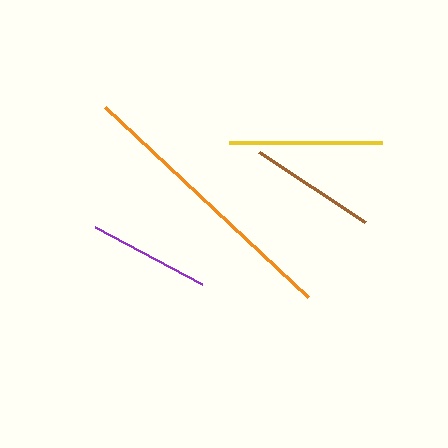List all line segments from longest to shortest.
From longest to shortest: orange, yellow, brown, purple.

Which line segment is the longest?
The orange line is the longest at approximately 278 pixels.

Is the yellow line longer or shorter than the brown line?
The yellow line is longer than the brown line.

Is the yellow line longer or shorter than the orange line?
The orange line is longer than the yellow line.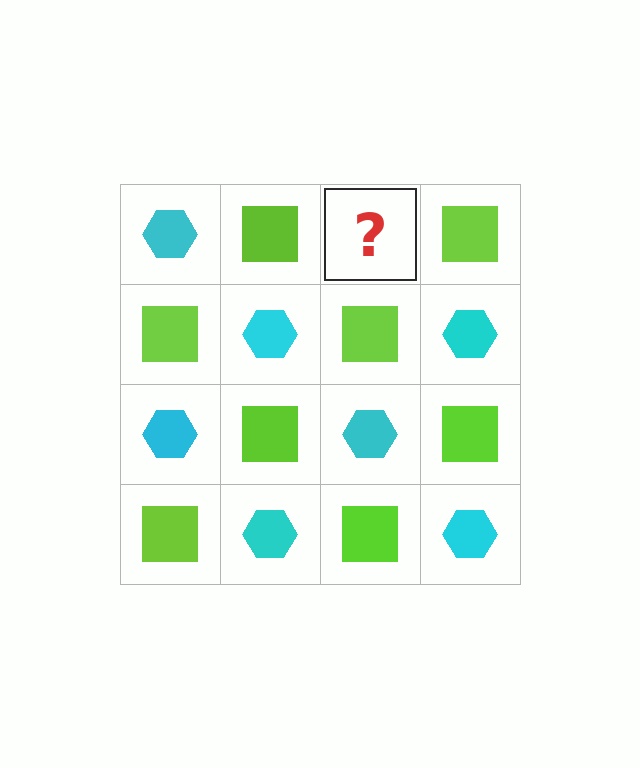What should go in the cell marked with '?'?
The missing cell should contain a cyan hexagon.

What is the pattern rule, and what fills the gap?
The rule is that it alternates cyan hexagon and lime square in a checkerboard pattern. The gap should be filled with a cyan hexagon.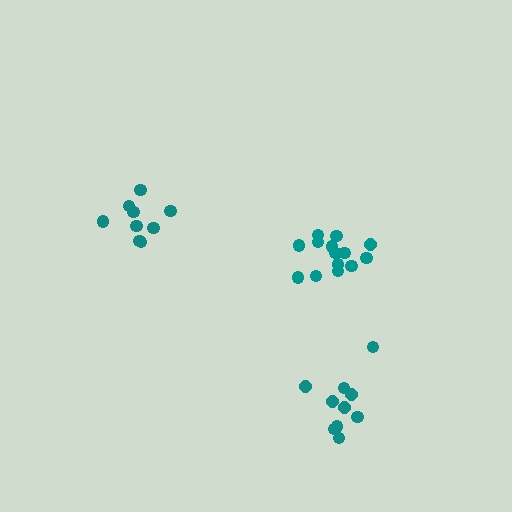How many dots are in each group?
Group 1: 9 dots, Group 2: 14 dots, Group 3: 10 dots (33 total).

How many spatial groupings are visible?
There are 3 spatial groupings.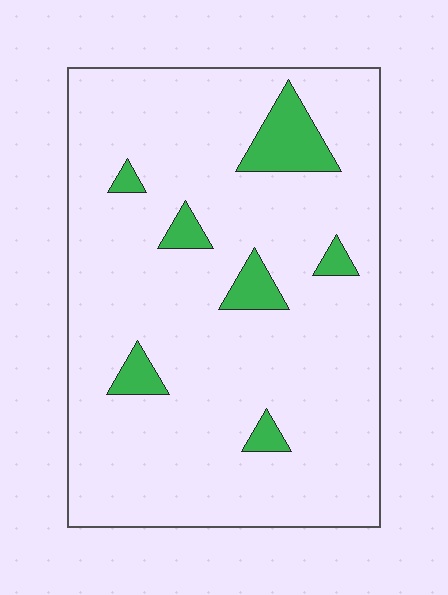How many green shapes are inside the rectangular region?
7.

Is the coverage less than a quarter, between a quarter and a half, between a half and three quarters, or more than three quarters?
Less than a quarter.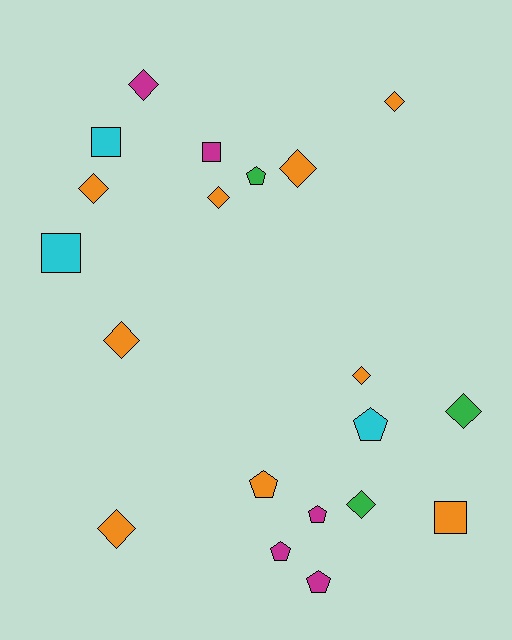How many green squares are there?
There are no green squares.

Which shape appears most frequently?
Diamond, with 10 objects.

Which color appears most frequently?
Orange, with 9 objects.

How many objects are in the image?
There are 20 objects.